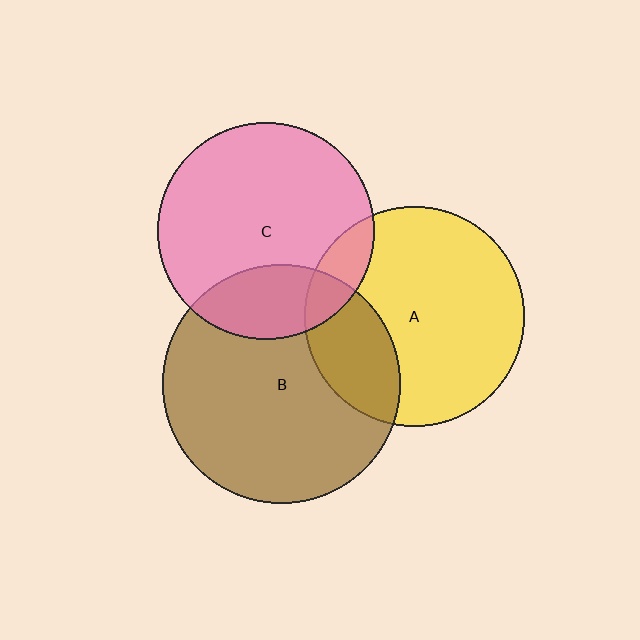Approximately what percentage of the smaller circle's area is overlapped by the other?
Approximately 25%.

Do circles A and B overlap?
Yes.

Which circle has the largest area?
Circle B (brown).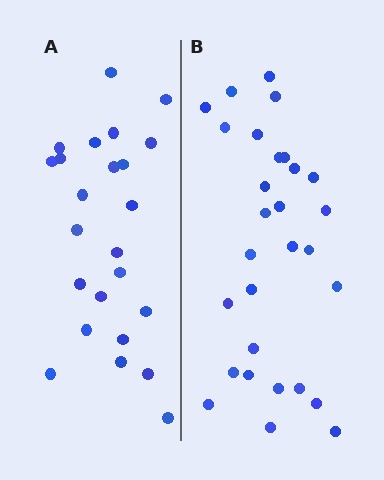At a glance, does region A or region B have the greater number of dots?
Region B (the right region) has more dots.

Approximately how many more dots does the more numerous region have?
Region B has about 5 more dots than region A.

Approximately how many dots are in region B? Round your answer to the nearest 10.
About 30 dots. (The exact count is 29, which rounds to 30.)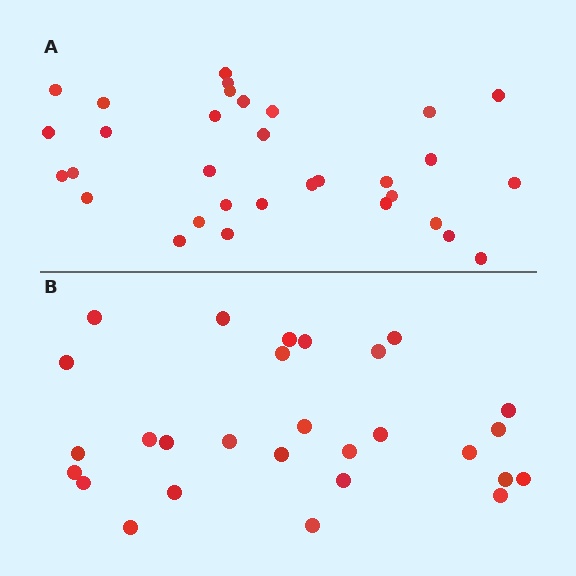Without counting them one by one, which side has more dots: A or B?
Region A (the top region) has more dots.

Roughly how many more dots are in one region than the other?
Region A has about 4 more dots than region B.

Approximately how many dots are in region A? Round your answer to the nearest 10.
About 30 dots. (The exact count is 32, which rounds to 30.)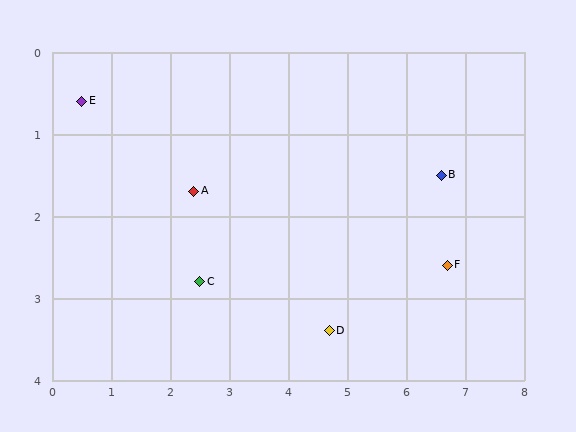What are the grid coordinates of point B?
Point B is at approximately (6.6, 1.5).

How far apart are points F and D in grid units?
Points F and D are about 2.2 grid units apart.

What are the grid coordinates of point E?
Point E is at approximately (0.5, 0.6).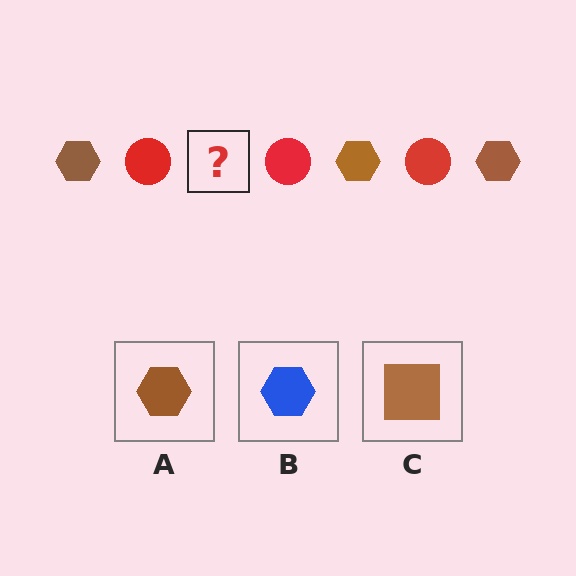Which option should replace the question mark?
Option A.